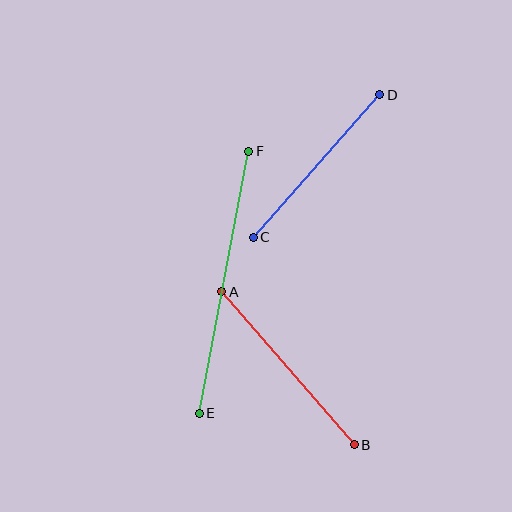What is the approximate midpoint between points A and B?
The midpoint is at approximately (288, 368) pixels.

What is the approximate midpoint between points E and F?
The midpoint is at approximately (224, 282) pixels.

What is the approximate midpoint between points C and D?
The midpoint is at approximately (317, 166) pixels.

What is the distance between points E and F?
The distance is approximately 266 pixels.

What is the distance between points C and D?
The distance is approximately 191 pixels.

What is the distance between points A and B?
The distance is approximately 202 pixels.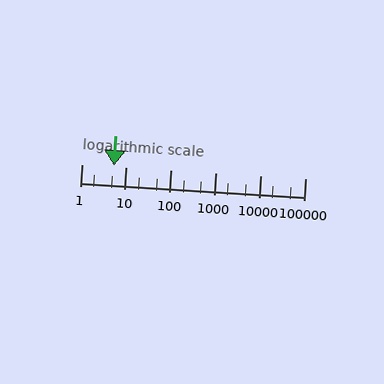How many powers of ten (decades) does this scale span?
The scale spans 5 decades, from 1 to 100000.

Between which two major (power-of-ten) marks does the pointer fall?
The pointer is between 1 and 10.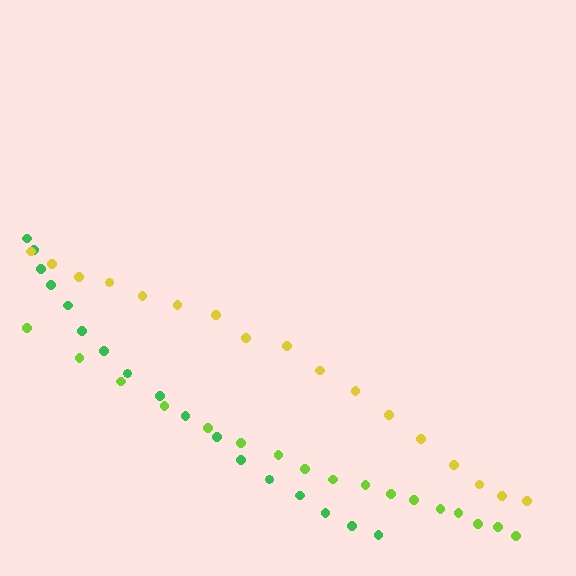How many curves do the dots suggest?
There are 3 distinct paths.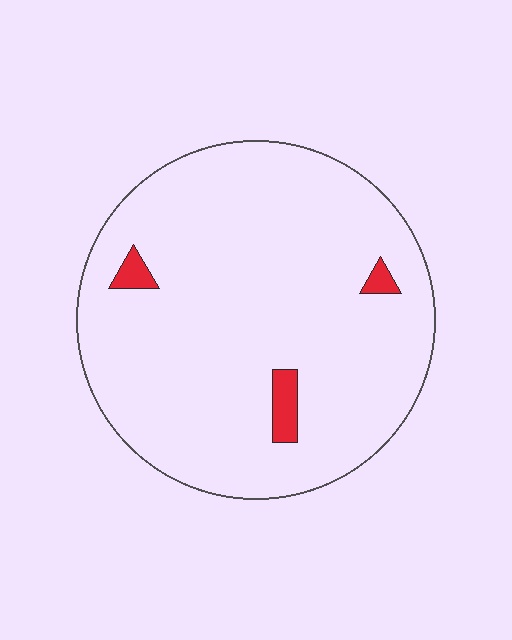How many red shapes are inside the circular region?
3.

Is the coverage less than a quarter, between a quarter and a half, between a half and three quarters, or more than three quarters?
Less than a quarter.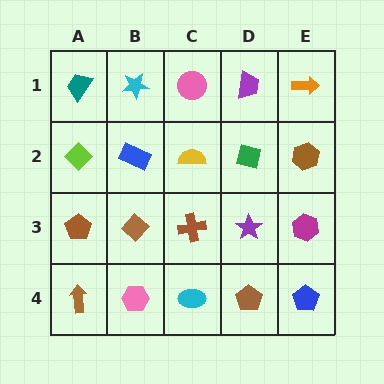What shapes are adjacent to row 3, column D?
A green square (row 2, column D), a brown pentagon (row 4, column D), a brown cross (row 3, column C), a magenta hexagon (row 3, column E).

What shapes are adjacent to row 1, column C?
A yellow semicircle (row 2, column C), a cyan star (row 1, column B), a purple trapezoid (row 1, column D).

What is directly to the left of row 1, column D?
A pink circle.